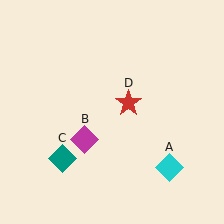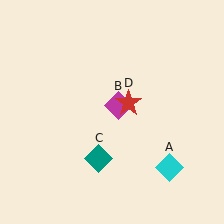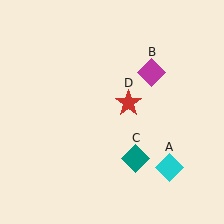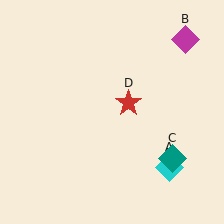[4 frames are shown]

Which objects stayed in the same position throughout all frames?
Cyan diamond (object A) and red star (object D) remained stationary.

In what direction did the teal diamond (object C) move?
The teal diamond (object C) moved right.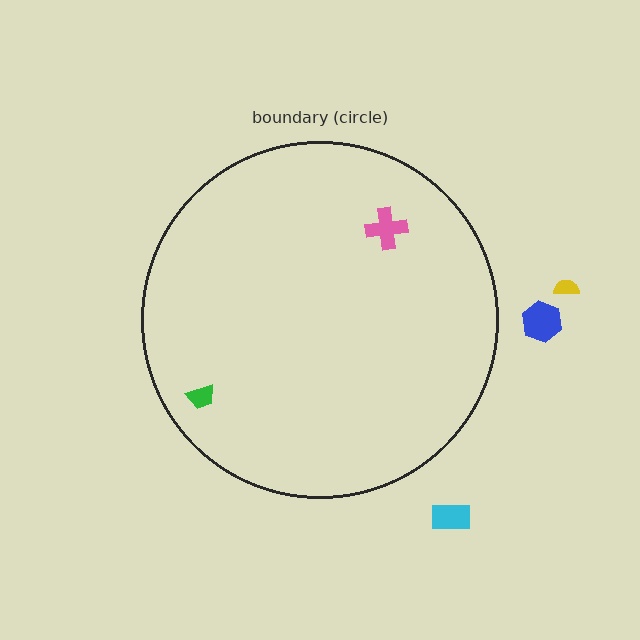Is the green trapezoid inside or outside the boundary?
Inside.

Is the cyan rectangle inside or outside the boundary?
Outside.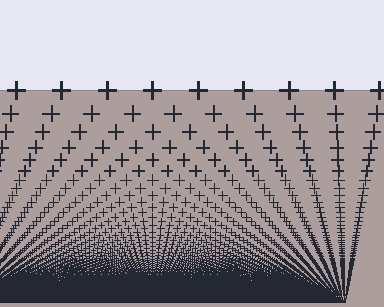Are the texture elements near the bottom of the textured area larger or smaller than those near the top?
Smaller. The gradient is inverted — elements near the bottom are smaller and denser.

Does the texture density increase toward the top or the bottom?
Density increases toward the bottom.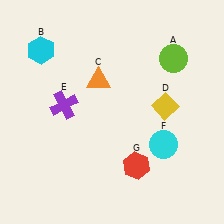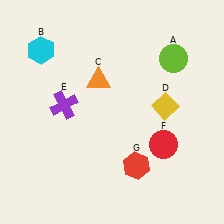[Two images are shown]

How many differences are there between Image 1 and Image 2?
There is 1 difference between the two images.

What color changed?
The circle (F) changed from cyan in Image 1 to red in Image 2.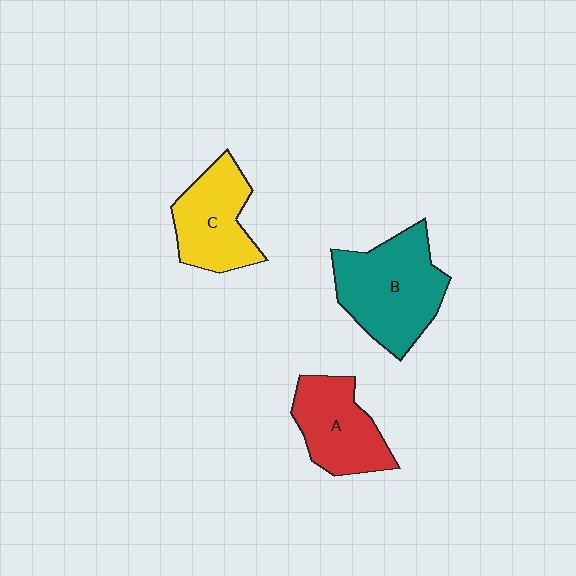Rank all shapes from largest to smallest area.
From largest to smallest: B (teal), C (yellow), A (red).